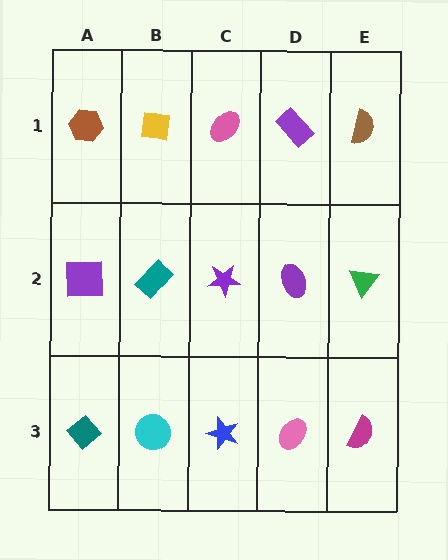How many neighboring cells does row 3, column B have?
3.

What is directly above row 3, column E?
A green triangle.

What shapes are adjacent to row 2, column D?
A purple rectangle (row 1, column D), a pink ellipse (row 3, column D), a purple star (row 2, column C), a green triangle (row 2, column E).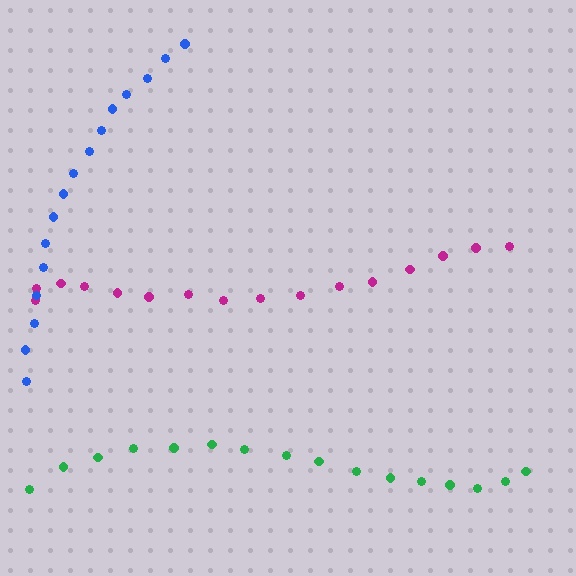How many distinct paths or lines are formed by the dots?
There are 3 distinct paths.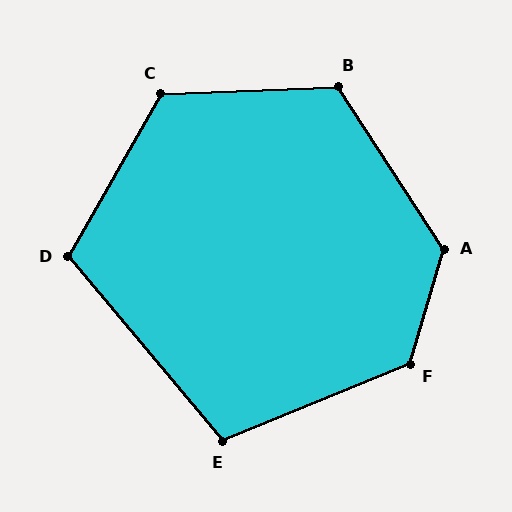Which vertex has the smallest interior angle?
E, at approximately 108 degrees.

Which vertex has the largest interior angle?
A, at approximately 130 degrees.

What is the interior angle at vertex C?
Approximately 122 degrees (obtuse).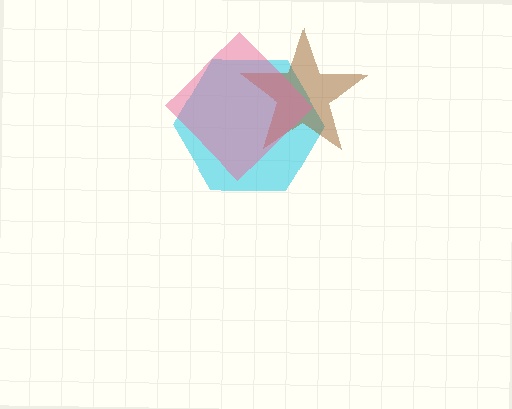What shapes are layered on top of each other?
The layered shapes are: a cyan hexagon, a brown star, a pink diamond.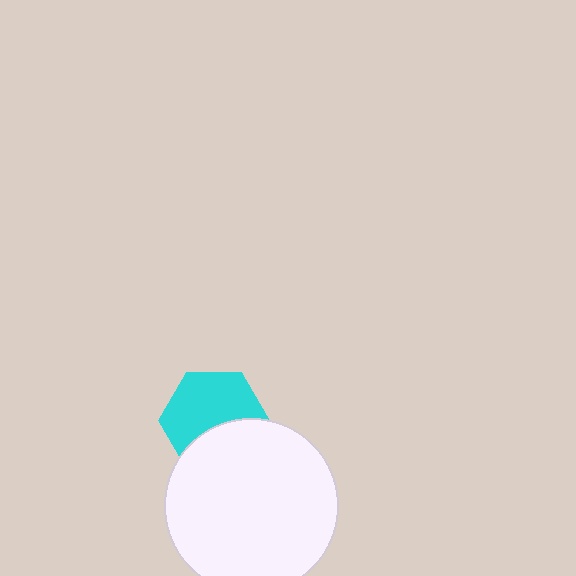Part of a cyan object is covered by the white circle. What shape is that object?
It is a hexagon.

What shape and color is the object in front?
The object in front is a white circle.